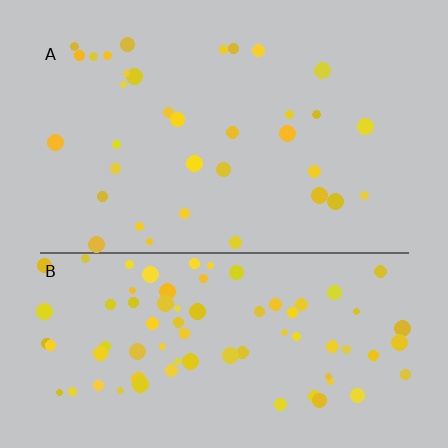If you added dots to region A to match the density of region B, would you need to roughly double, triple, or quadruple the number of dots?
Approximately double.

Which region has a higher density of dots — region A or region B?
B (the bottom).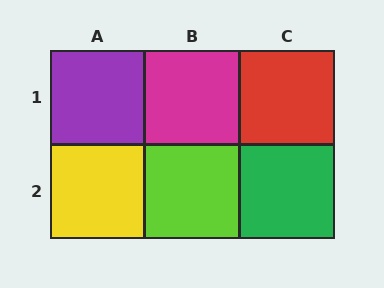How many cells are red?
1 cell is red.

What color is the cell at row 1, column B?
Magenta.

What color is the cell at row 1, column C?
Red.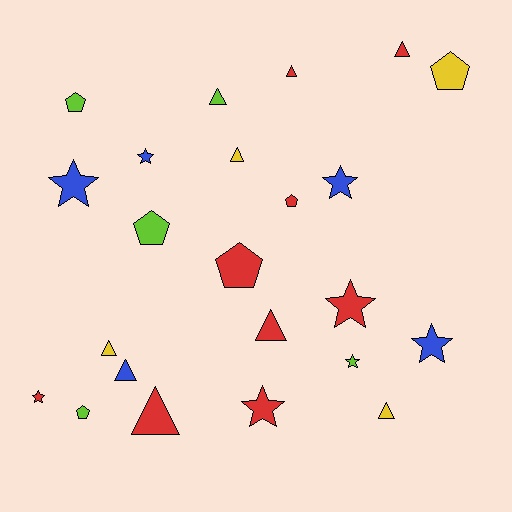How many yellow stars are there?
There are no yellow stars.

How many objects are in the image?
There are 23 objects.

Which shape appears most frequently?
Triangle, with 9 objects.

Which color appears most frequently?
Red, with 9 objects.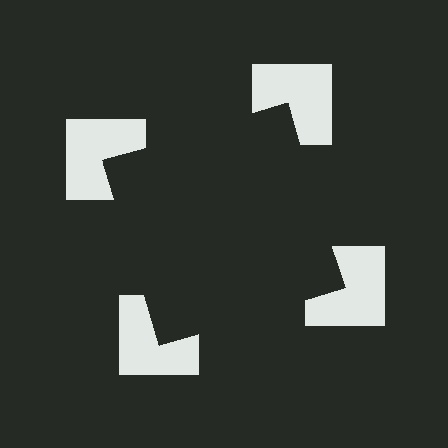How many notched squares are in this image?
There are 4 — one at each vertex of the illusory square.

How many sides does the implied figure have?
4 sides.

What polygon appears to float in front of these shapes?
An illusory square — its edges are inferred from the aligned wedge cuts in the notched squares, not physically drawn.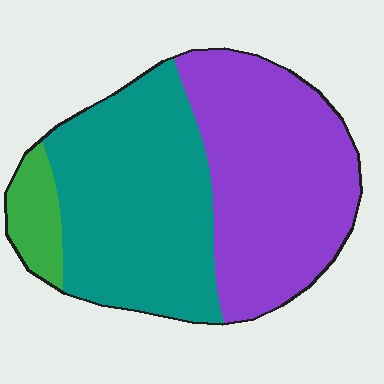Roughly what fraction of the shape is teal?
Teal covers 46% of the shape.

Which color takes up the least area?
Green, at roughly 10%.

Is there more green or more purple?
Purple.